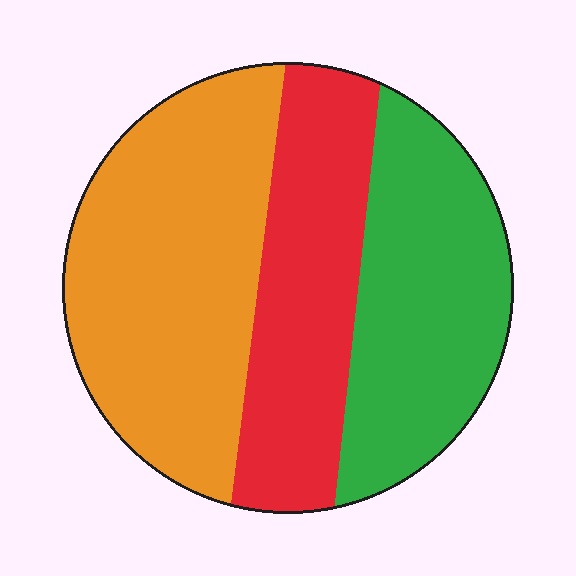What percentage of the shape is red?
Red takes up between a quarter and a half of the shape.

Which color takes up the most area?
Orange, at roughly 40%.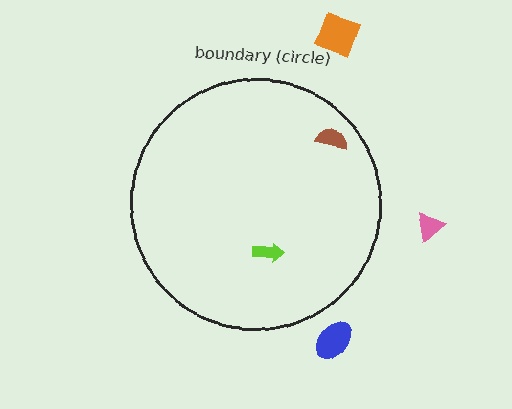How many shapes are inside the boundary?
2 inside, 3 outside.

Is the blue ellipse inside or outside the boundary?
Outside.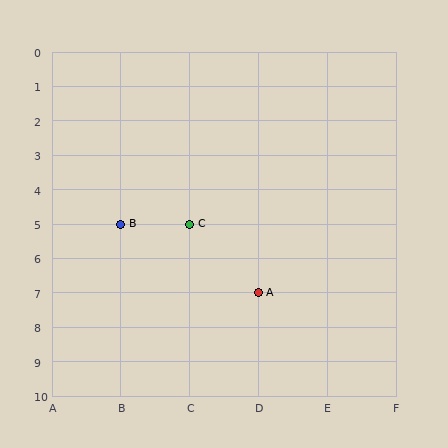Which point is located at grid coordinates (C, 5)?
Point C is at (C, 5).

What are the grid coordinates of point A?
Point A is at grid coordinates (D, 7).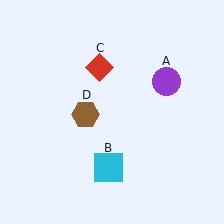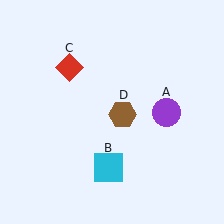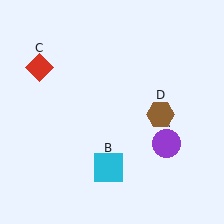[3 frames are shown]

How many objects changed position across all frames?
3 objects changed position: purple circle (object A), red diamond (object C), brown hexagon (object D).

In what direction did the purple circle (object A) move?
The purple circle (object A) moved down.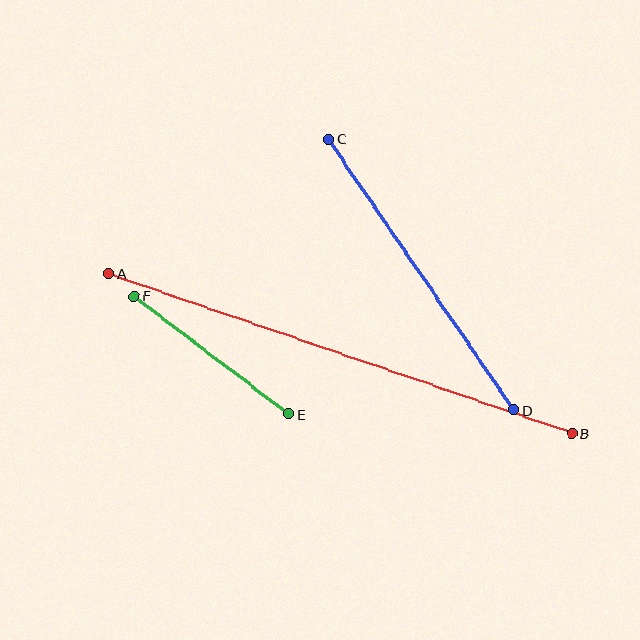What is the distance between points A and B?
The distance is approximately 490 pixels.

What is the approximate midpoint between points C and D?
The midpoint is at approximately (421, 275) pixels.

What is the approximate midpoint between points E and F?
The midpoint is at approximately (211, 355) pixels.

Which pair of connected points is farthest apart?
Points A and B are farthest apart.